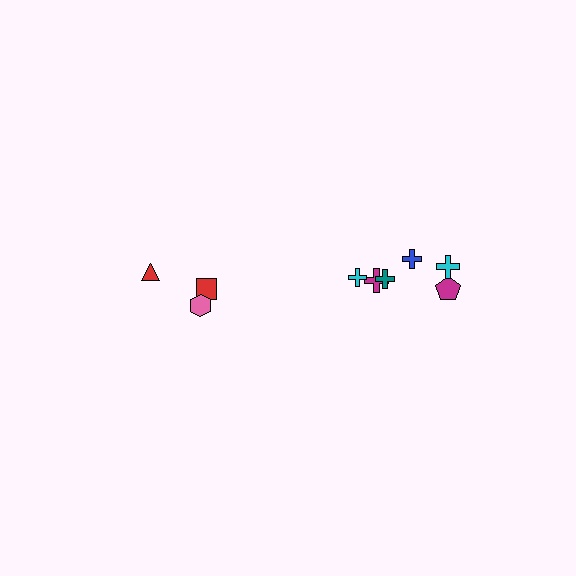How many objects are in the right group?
There are 6 objects.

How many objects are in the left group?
There are 3 objects.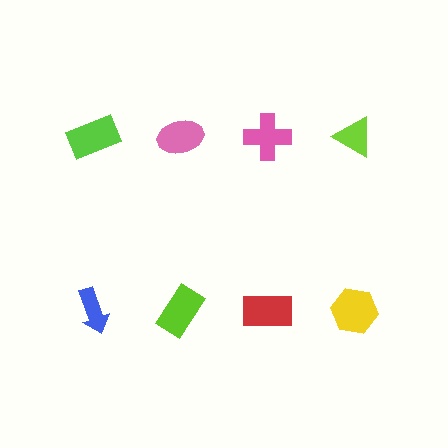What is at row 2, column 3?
A red rectangle.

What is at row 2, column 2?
A lime rectangle.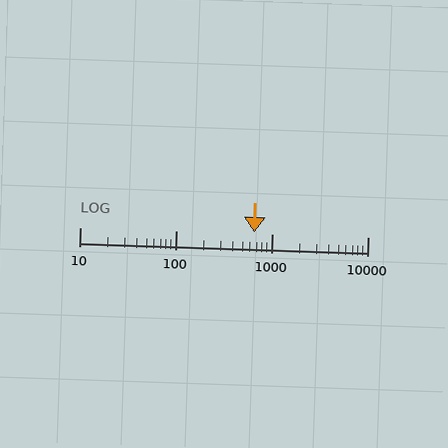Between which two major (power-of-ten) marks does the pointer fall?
The pointer is between 100 and 1000.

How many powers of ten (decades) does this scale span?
The scale spans 3 decades, from 10 to 10000.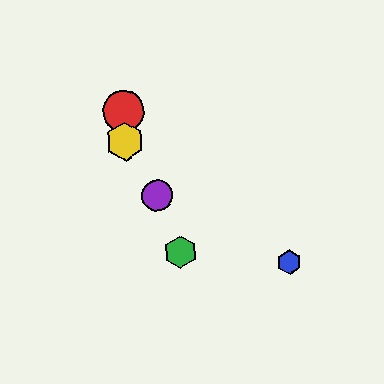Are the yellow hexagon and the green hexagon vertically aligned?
No, the yellow hexagon is at x≈125 and the green hexagon is at x≈180.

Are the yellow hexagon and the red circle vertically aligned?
Yes, both are at x≈125.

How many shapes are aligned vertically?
2 shapes (the red circle, the yellow hexagon) are aligned vertically.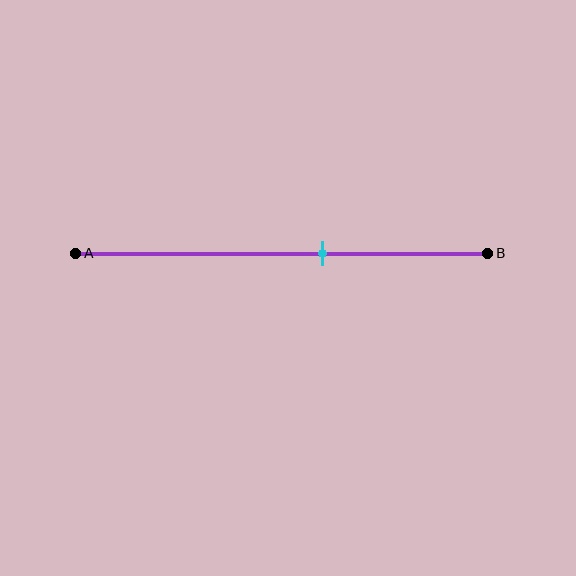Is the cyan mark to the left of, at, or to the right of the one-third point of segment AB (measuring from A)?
The cyan mark is to the right of the one-third point of segment AB.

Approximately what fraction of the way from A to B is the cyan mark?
The cyan mark is approximately 60% of the way from A to B.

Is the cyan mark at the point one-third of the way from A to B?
No, the mark is at about 60% from A, not at the 33% one-third point.